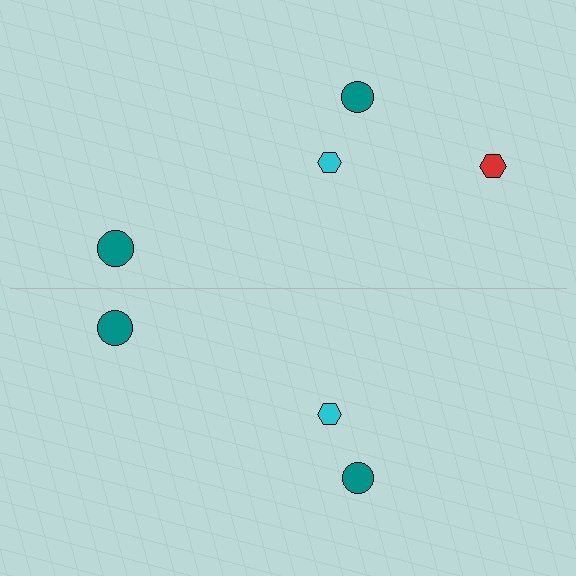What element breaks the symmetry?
A red hexagon is missing from the bottom side.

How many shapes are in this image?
There are 7 shapes in this image.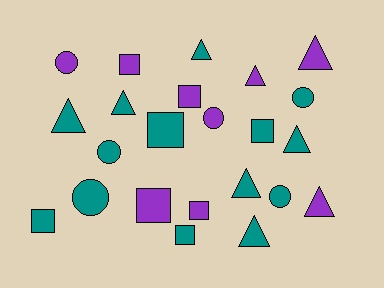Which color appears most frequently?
Teal, with 14 objects.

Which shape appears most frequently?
Triangle, with 9 objects.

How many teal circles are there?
There are 4 teal circles.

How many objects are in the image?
There are 23 objects.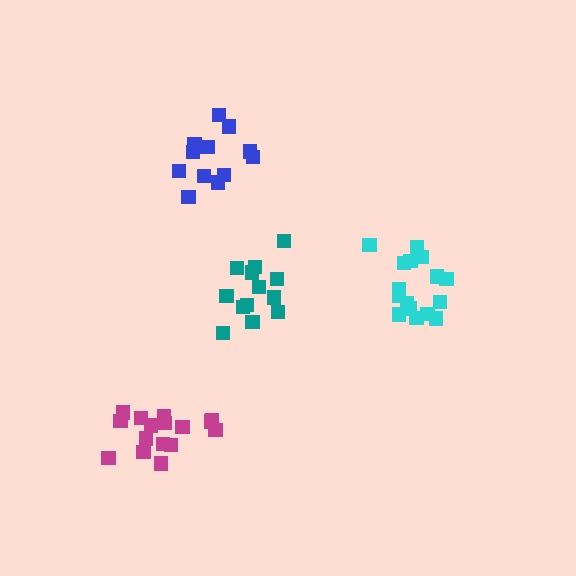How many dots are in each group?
Group 1: 13 dots, Group 2: 12 dots, Group 3: 16 dots, Group 4: 16 dots (57 total).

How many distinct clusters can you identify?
There are 4 distinct clusters.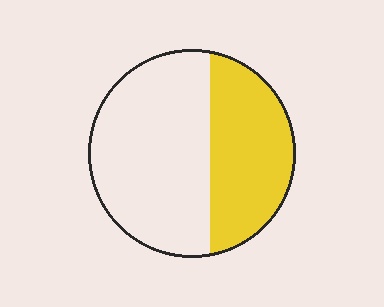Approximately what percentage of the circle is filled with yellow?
Approximately 40%.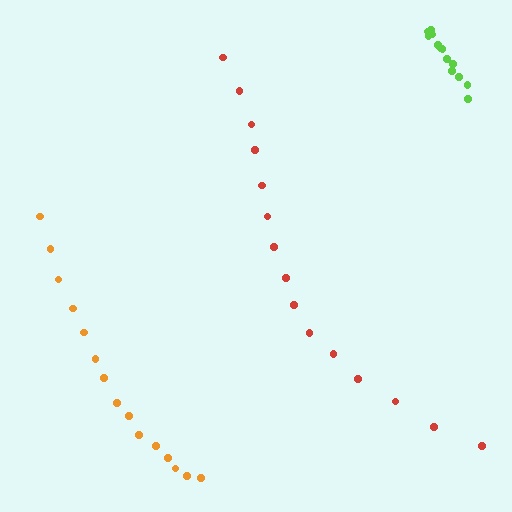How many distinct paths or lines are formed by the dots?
There are 3 distinct paths.